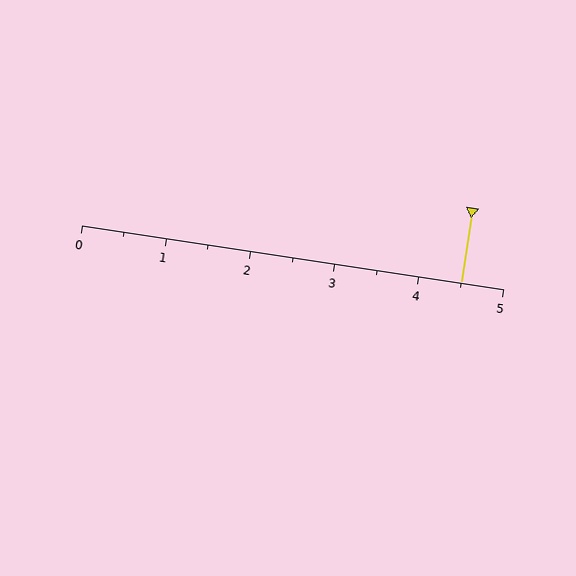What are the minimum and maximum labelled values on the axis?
The axis runs from 0 to 5.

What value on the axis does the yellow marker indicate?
The marker indicates approximately 4.5.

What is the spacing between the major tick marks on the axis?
The major ticks are spaced 1 apart.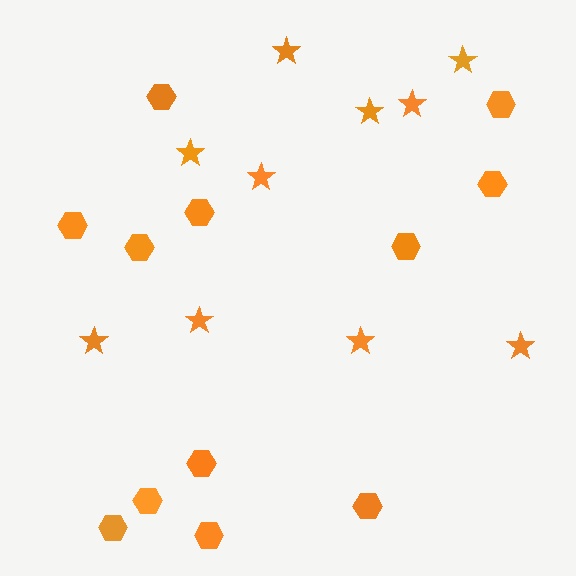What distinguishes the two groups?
There are 2 groups: one group of stars (10) and one group of hexagons (12).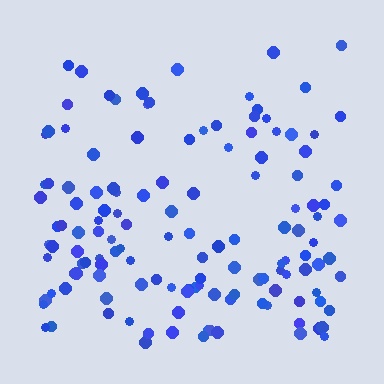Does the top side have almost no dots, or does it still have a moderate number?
Still a moderate number, just noticeably fewer than the bottom.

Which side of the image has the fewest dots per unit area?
The top.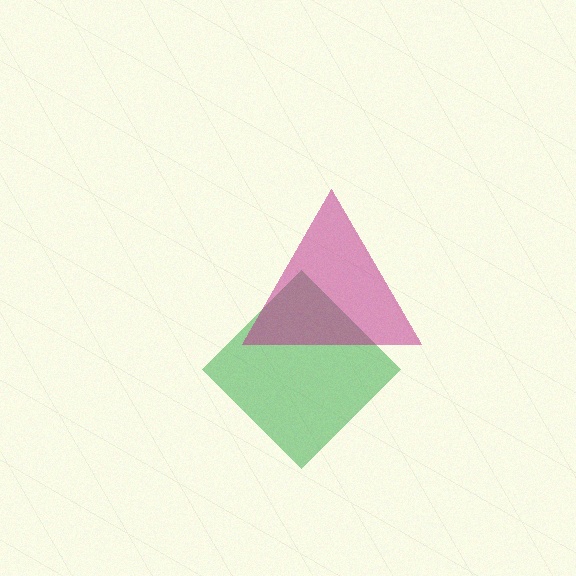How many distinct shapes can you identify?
There are 2 distinct shapes: a green diamond, a magenta triangle.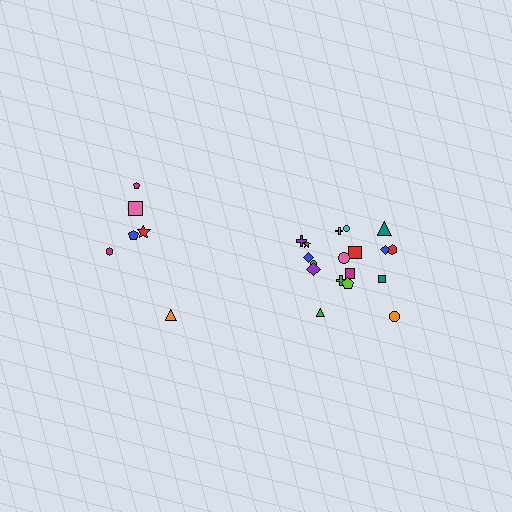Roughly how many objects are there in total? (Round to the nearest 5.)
Roughly 25 objects in total.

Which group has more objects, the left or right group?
The right group.